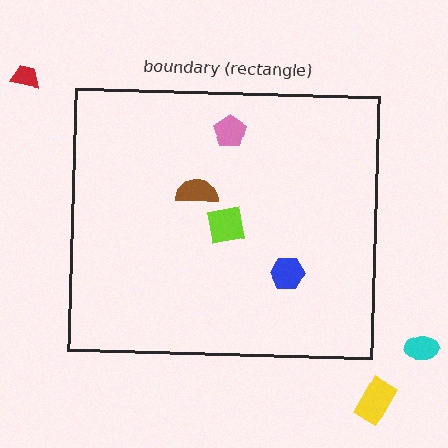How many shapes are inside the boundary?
4 inside, 3 outside.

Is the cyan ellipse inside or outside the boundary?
Outside.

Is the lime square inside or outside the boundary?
Inside.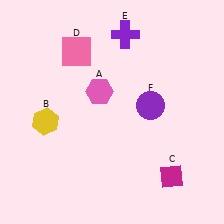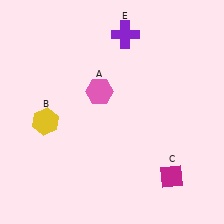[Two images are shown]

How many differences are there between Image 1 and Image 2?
There are 2 differences between the two images.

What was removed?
The pink square (D), the purple circle (F) were removed in Image 2.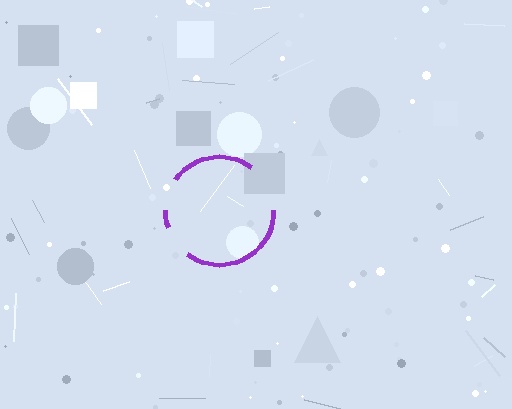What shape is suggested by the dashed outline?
The dashed outline suggests a circle.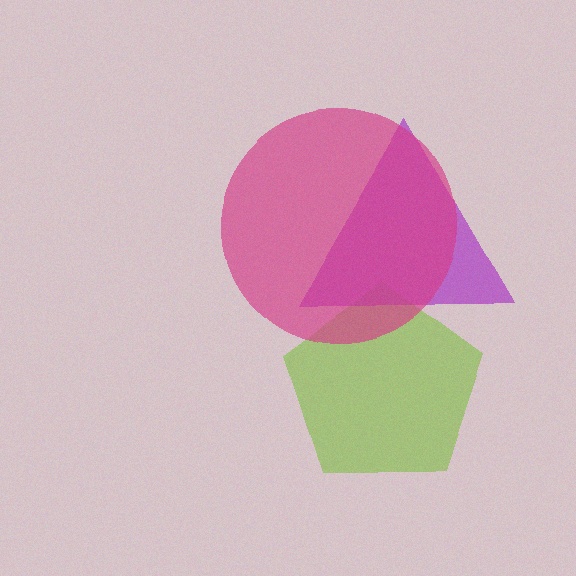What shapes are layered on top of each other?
The layered shapes are: a lime pentagon, a purple triangle, a magenta circle.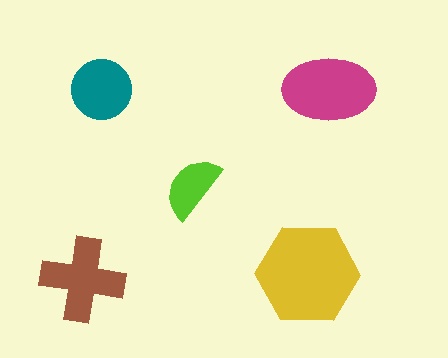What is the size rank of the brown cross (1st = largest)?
3rd.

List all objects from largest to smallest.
The yellow hexagon, the magenta ellipse, the brown cross, the teal circle, the lime semicircle.